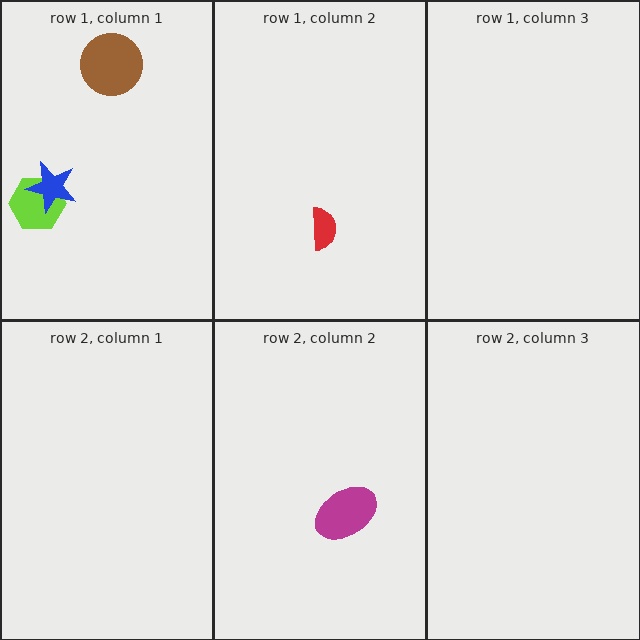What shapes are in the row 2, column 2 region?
The magenta ellipse.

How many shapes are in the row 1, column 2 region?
1.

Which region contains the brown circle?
The row 1, column 1 region.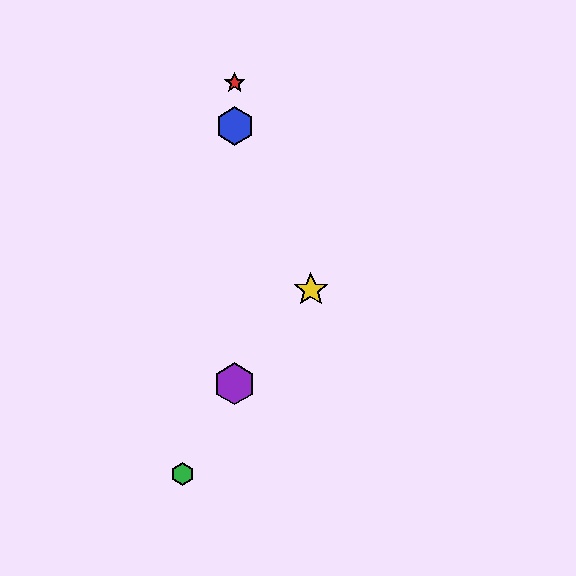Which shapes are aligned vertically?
The red star, the blue hexagon, the purple hexagon are aligned vertically.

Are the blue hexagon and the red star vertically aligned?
Yes, both are at x≈235.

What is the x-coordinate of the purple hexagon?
The purple hexagon is at x≈235.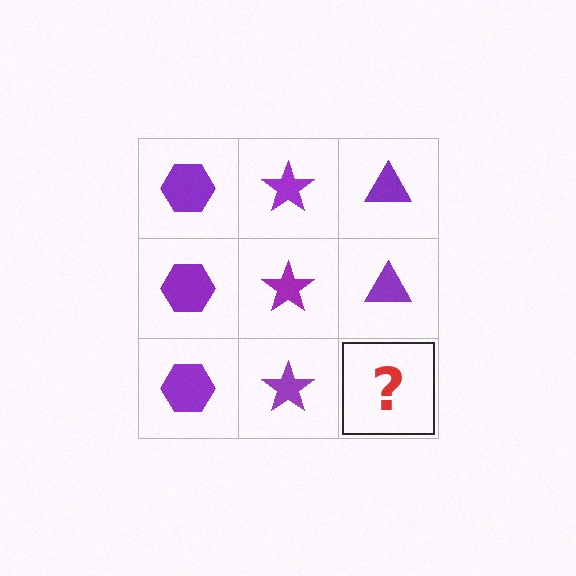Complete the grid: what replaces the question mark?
The question mark should be replaced with a purple triangle.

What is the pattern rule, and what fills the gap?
The rule is that each column has a consistent shape. The gap should be filled with a purple triangle.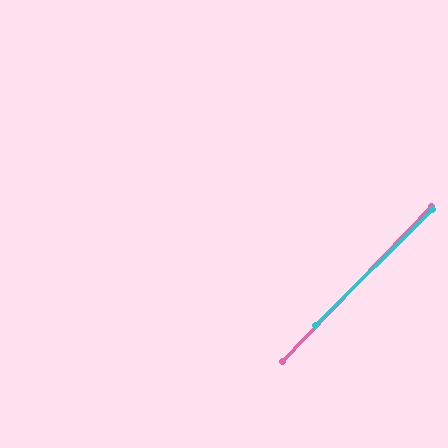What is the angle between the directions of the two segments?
Approximately 1 degree.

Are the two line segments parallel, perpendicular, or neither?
Parallel — their directions differ by only 0.9°.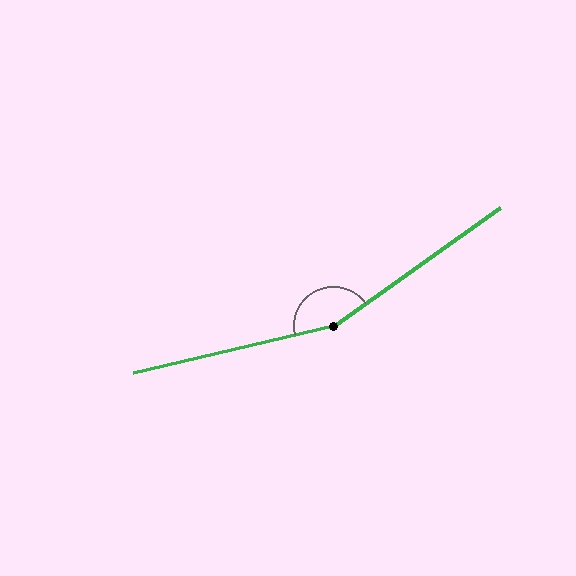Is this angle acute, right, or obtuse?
It is obtuse.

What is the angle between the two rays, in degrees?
Approximately 158 degrees.